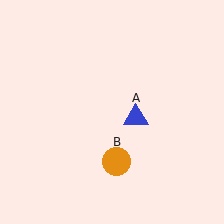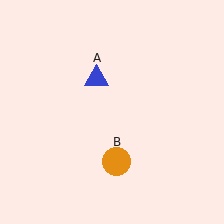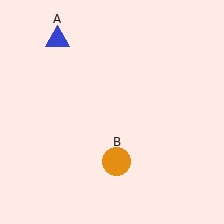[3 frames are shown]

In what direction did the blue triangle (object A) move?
The blue triangle (object A) moved up and to the left.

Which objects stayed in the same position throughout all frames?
Orange circle (object B) remained stationary.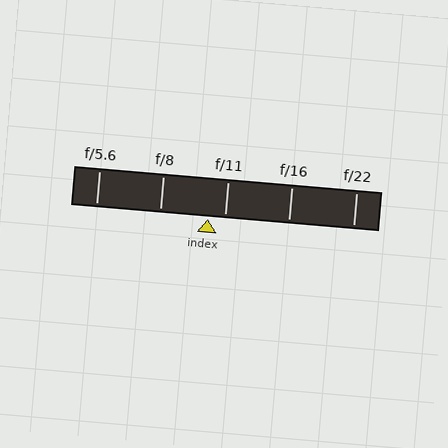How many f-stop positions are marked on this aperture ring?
There are 5 f-stop positions marked.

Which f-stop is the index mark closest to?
The index mark is closest to f/11.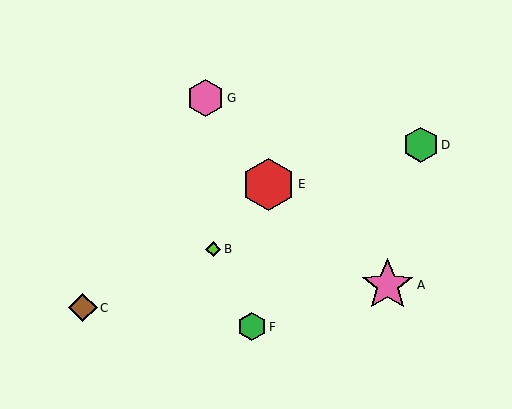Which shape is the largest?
The pink star (labeled A) is the largest.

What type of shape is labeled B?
Shape B is a lime diamond.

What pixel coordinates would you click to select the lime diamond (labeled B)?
Click at (213, 249) to select the lime diamond B.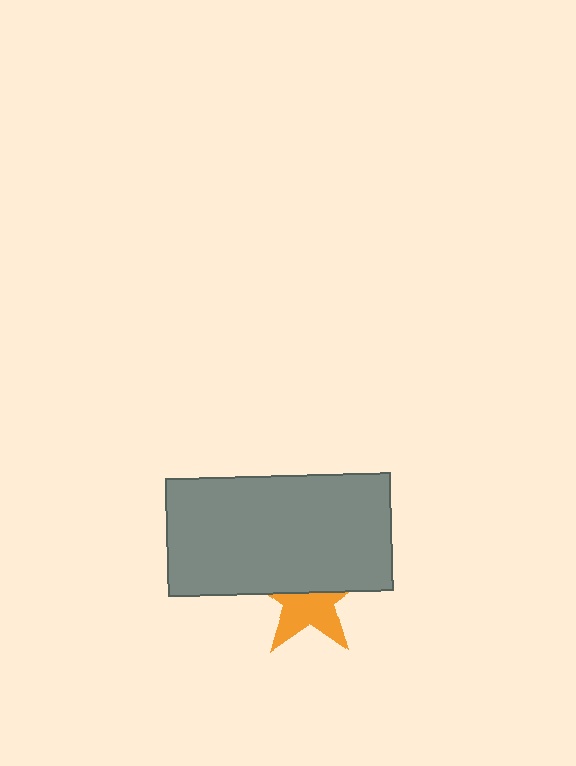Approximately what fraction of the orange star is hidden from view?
Roughly 47% of the orange star is hidden behind the gray rectangle.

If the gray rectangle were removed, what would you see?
You would see the complete orange star.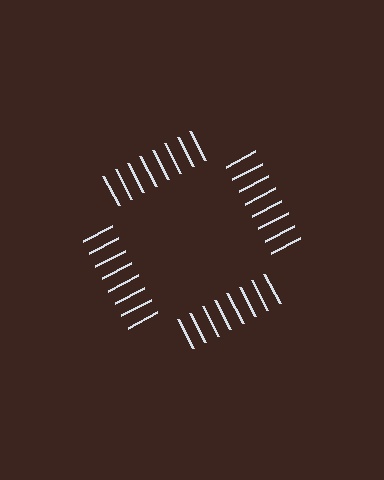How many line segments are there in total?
32 — 8 along each of the 4 edges.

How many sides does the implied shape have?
4 sides — the line-ends trace a square.